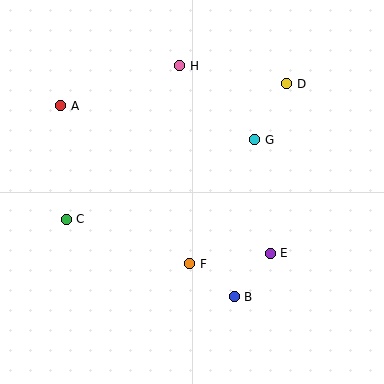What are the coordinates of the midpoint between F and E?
The midpoint between F and E is at (230, 259).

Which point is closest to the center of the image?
Point F at (190, 264) is closest to the center.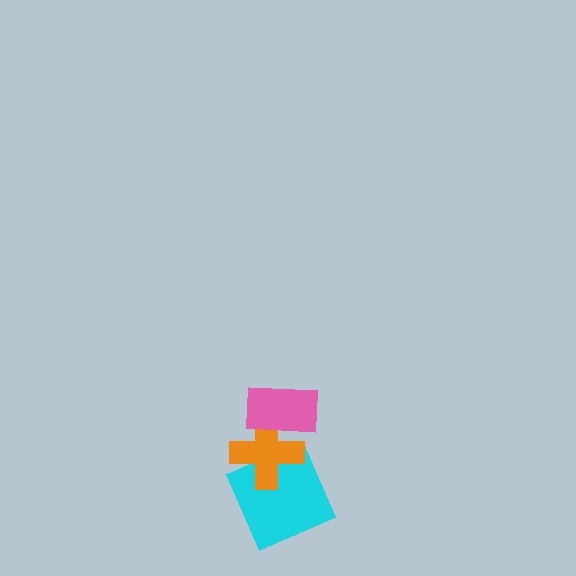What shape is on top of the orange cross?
The pink rectangle is on top of the orange cross.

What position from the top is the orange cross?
The orange cross is 2nd from the top.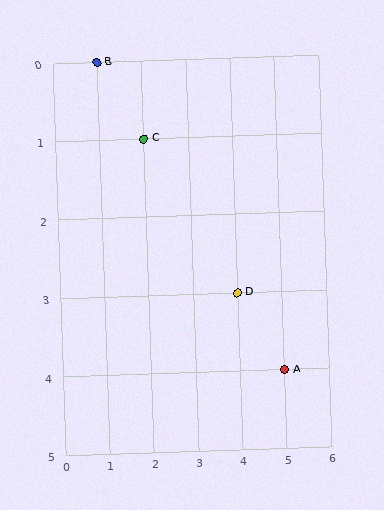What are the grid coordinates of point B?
Point B is at grid coordinates (1, 0).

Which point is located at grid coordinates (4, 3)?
Point D is at (4, 3).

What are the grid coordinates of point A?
Point A is at grid coordinates (5, 4).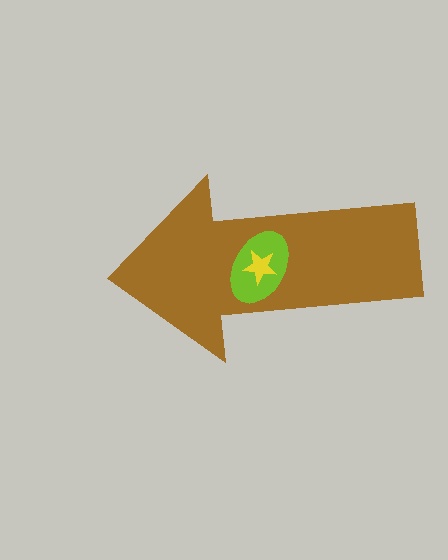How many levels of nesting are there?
3.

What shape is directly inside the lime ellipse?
The yellow star.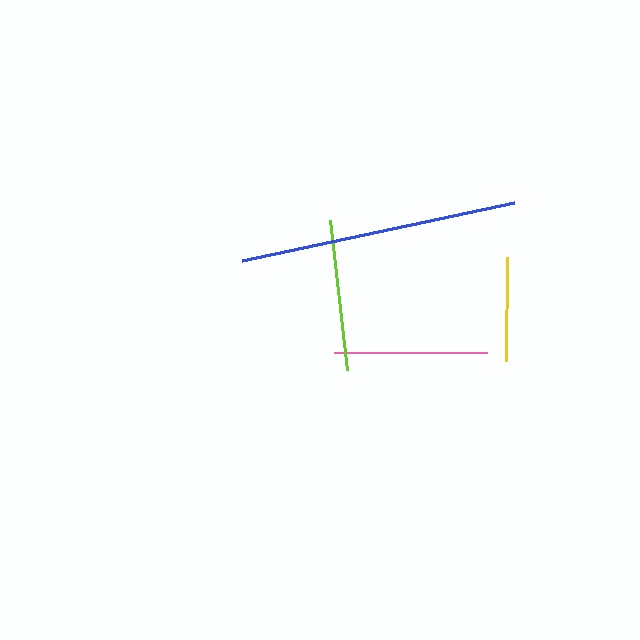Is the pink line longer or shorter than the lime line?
The pink line is longer than the lime line.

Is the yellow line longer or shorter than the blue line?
The blue line is longer than the yellow line.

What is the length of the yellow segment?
The yellow segment is approximately 104 pixels long.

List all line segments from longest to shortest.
From longest to shortest: blue, pink, lime, yellow.